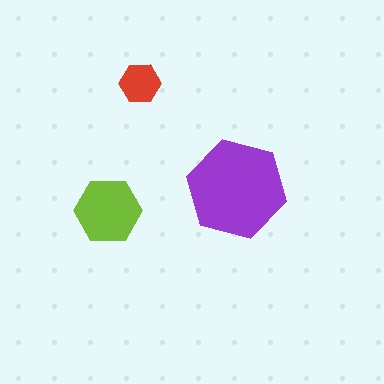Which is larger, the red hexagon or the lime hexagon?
The lime one.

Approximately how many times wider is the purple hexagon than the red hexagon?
About 2.5 times wider.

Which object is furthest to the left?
The lime hexagon is leftmost.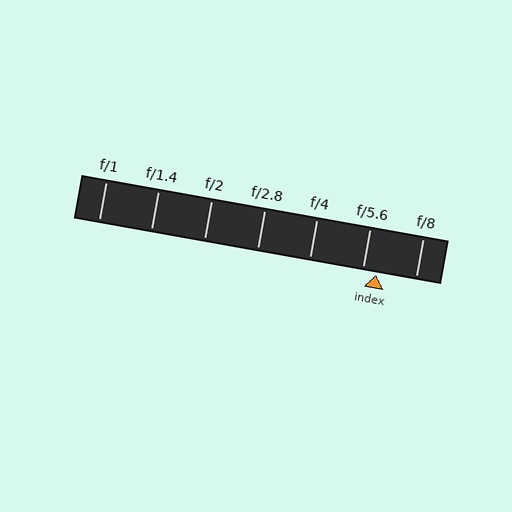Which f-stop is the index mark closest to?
The index mark is closest to f/5.6.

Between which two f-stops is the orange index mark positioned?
The index mark is between f/5.6 and f/8.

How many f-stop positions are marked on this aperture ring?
There are 7 f-stop positions marked.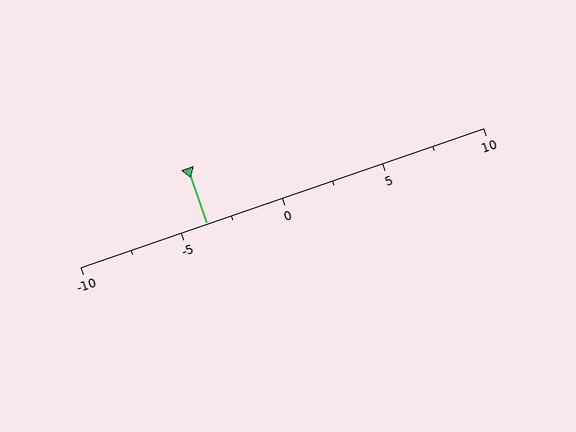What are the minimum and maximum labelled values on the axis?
The axis runs from -10 to 10.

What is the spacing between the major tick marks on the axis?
The major ticks are spaced 5 apart.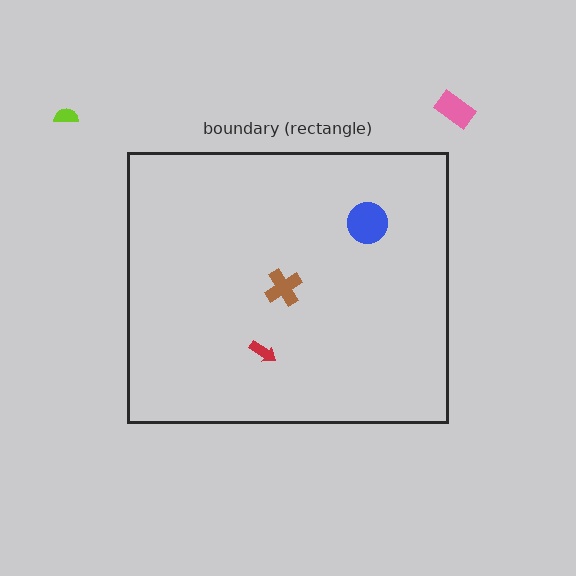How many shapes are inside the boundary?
3 inside, 2 outside.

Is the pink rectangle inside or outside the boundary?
Outside.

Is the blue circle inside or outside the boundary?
Inside.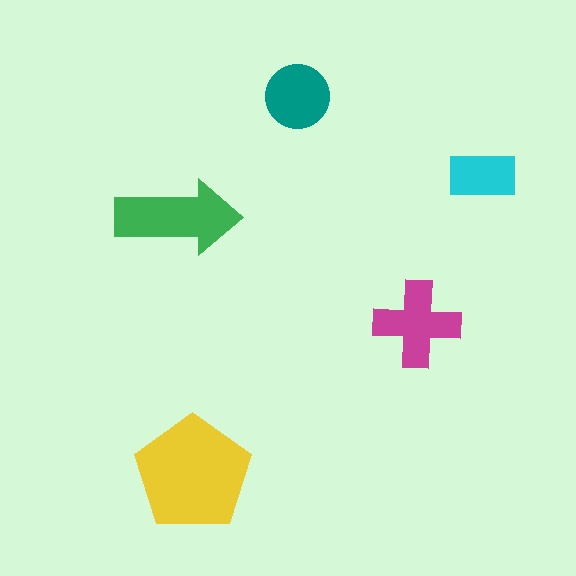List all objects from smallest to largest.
The cyan rectangle, the teal circle, the magenta cross, the green arrow, the yellow pentagon.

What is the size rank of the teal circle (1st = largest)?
4th.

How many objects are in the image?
There are 5 objects in the image.